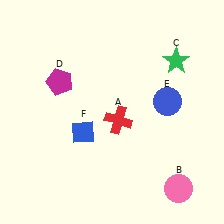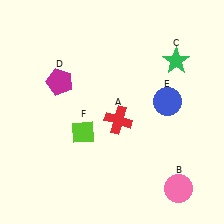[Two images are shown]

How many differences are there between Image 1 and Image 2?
There is 1 difference between the two images.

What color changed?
The diamond (F) changed from blue in Image 1 to lime in Image 2.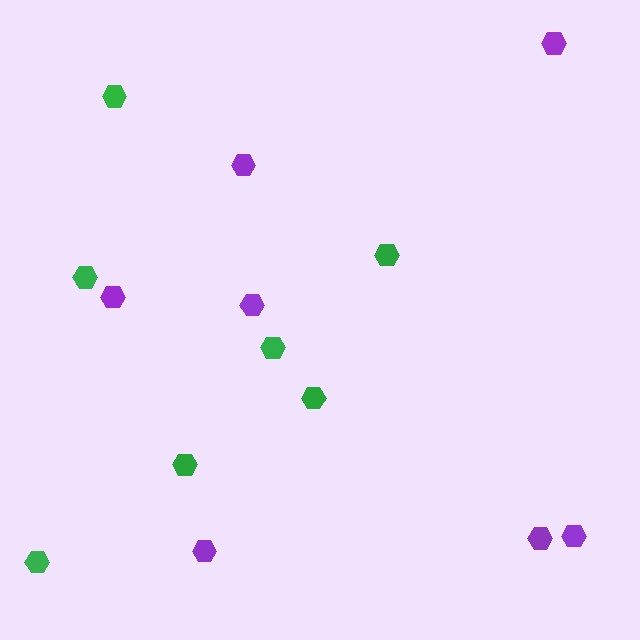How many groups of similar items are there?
There are 2 groups: one group of green hexagons (7) and one group of purple hexagons (7).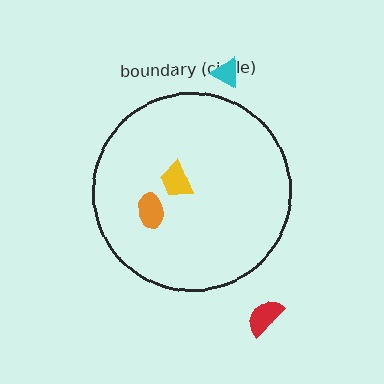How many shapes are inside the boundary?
2 inside, 2 outside.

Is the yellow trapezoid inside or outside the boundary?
Inside.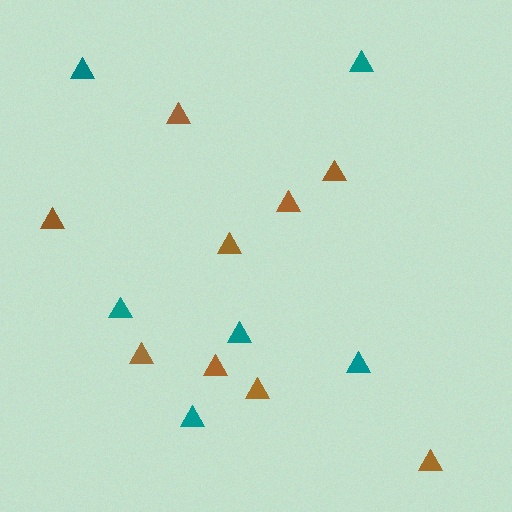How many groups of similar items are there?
There are 2 groups: one group of teal triangles (6) and one group of brown triangles (9).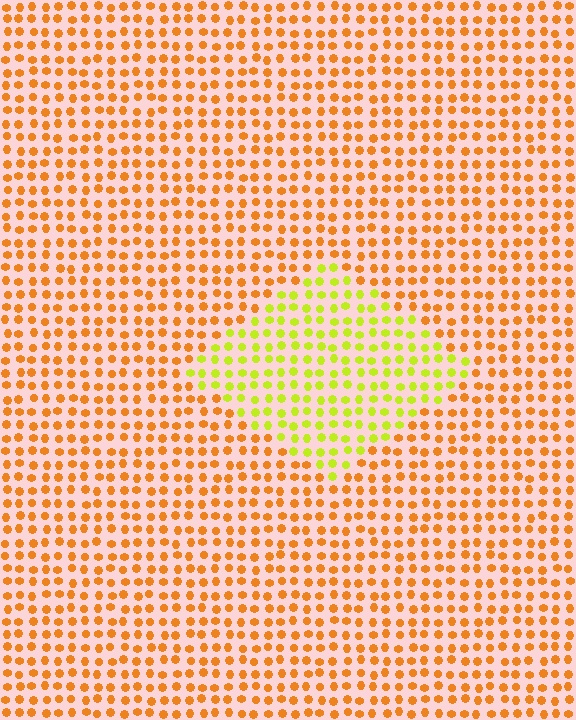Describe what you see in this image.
The image is filled with small orange elements in a uniform arrangement. A diamond-shaped region is visible where the elements are tinted to a slightly different hue, forming a subtle color boundary.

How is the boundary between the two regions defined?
The boundary is defined purely by a slight shift in hue (about 44 degrees). Spacing, size, and orientation are identical on both sides.